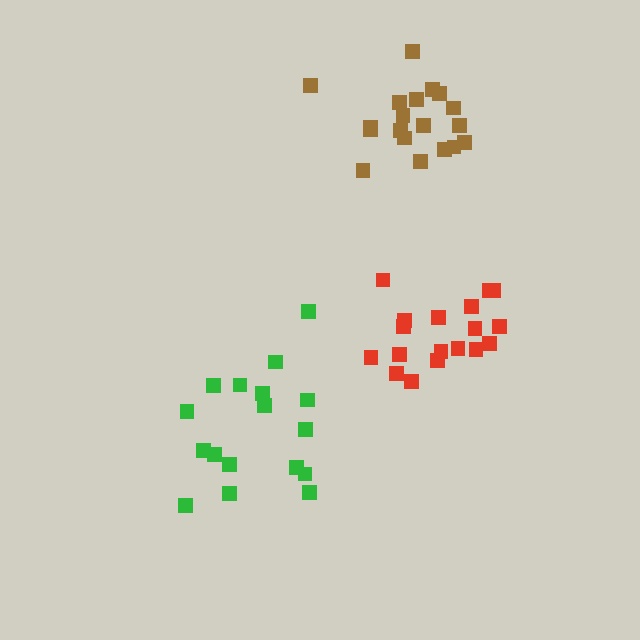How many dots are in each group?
Group 1: 19 dots, Group 2: 18 dots, Group 3: 17 dots (54 total).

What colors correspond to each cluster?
The clusters are colored: brown, red, green.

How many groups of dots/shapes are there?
There are 3 groups.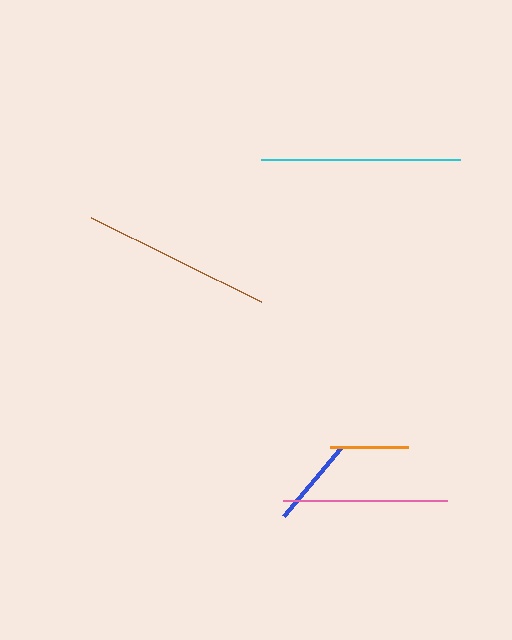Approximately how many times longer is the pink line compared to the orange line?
The pink line is approximately 2.1 times the length of the orange line.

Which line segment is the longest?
The cyan line is the longest at approximately 199 pixels.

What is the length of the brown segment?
The brown segment is approximately 190 pixels long.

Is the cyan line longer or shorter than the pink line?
The cyan line is longer than the pink line.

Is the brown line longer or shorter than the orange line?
The brown line is longer than the orange line.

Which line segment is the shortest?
The orange line is the shortest at approximately 78 pixels.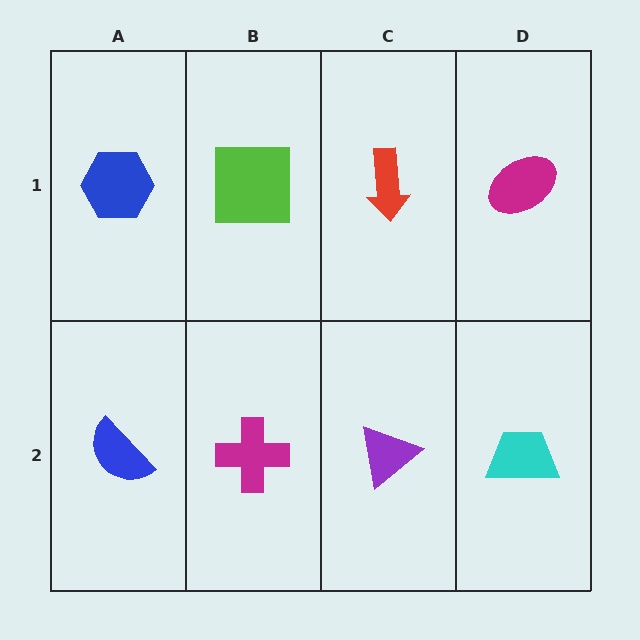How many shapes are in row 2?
4 shapes.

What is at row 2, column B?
A magenta cross.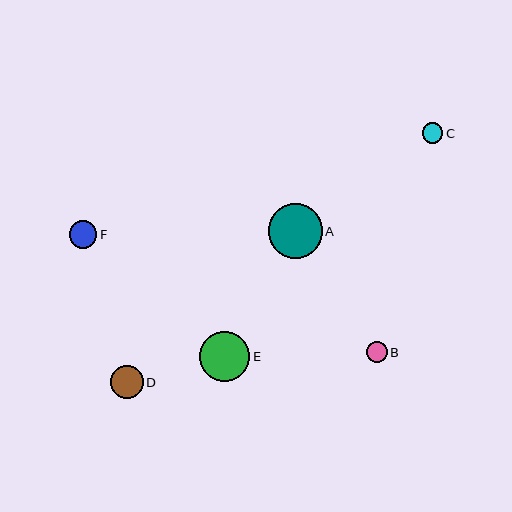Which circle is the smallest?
Circle C is the smallest with a size of approximately 21 pixels.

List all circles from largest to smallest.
From largest to smallest: A, E, D, F, B, C.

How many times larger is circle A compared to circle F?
Circle A is approximately 2.0 times the size of circle F.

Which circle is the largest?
Circle A is the largest with a size of approximately 54 pixels.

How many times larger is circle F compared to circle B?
Circle F is approximately 1.3 times the size of circle B.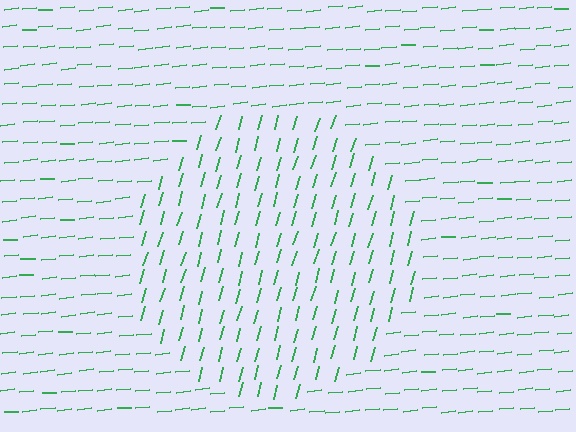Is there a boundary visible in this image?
Yes, there is a texture boundary formed by a change in line orientation.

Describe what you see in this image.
The image is filled with small green line segments. A circle region in the image has lines oriented differently from the surrounding lines, creating a visible texture boundary.